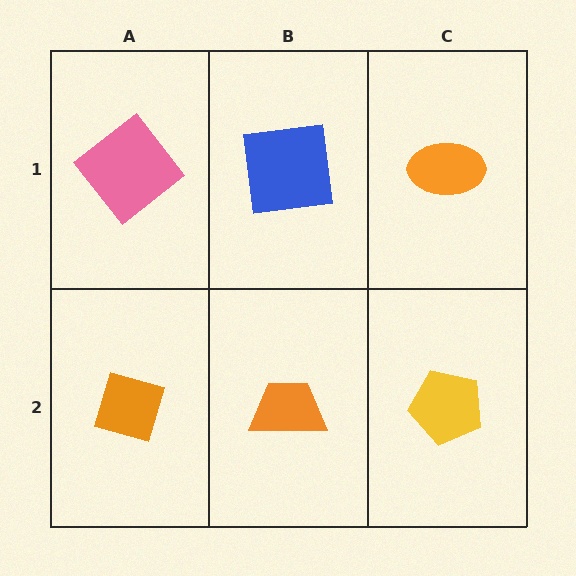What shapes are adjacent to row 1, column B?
An orange trapezoid (row 2, column B), a pink diamond (row 1, column A), an orange ellipse (row 1, column C).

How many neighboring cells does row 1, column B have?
3.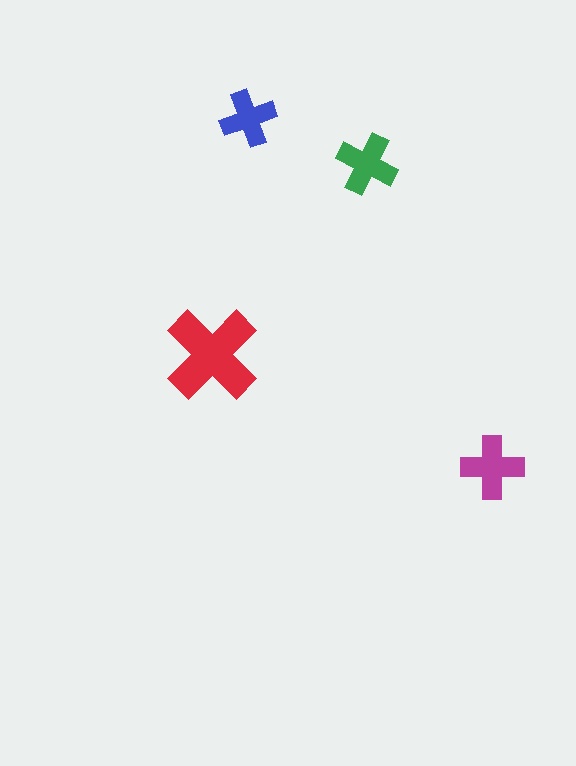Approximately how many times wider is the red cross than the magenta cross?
About 1.5 times wider.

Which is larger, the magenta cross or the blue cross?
The magenta one.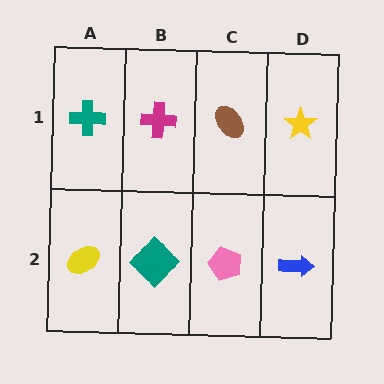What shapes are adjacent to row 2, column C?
A brown ellipse (row 1, column C), a teal diamond (row 2, column B), a blue arrow (row 2, column D).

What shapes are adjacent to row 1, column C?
A pink pentagon (row 2, column C), a magenta cross (row 1, column B), a yellow star (row 1, column D).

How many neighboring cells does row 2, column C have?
3.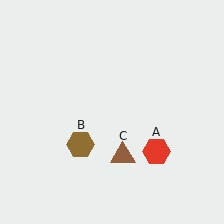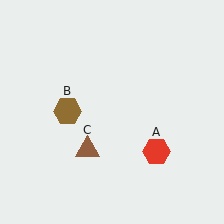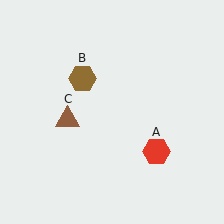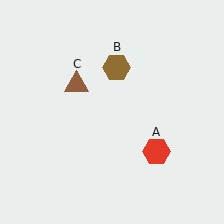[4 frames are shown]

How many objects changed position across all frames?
2 objects changed position: brown hexagon (object B), brown triangle (object C).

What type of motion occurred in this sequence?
The brown hexagon (object B), brown triangle (object C) rotated clockwise around the center of the scene.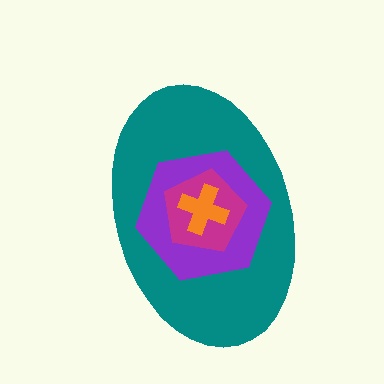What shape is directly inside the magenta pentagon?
The orange cross.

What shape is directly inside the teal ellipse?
The purple hexagon.